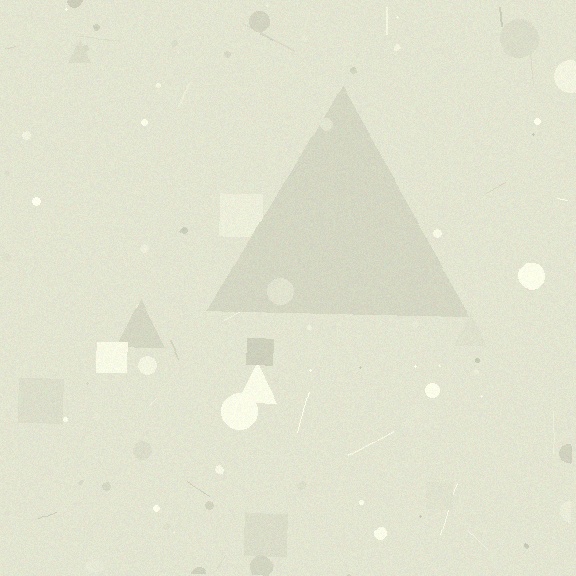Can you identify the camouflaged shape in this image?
The camouflaged shape is a triangle.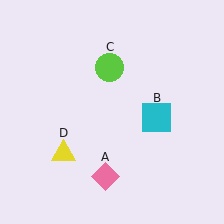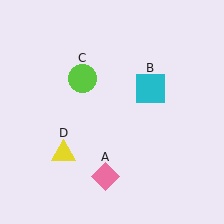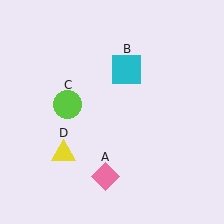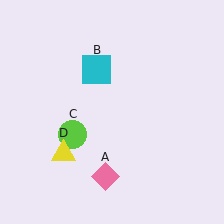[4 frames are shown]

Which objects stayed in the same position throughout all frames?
Pink diamond (object A) and yellow triangle (object D) remained stationary.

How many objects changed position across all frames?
2 objects changed position: cyan square (object B), lime circle (object C).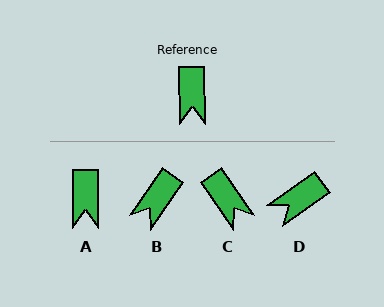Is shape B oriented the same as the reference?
No, it is off by about 35 degrees.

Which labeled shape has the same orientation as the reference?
A.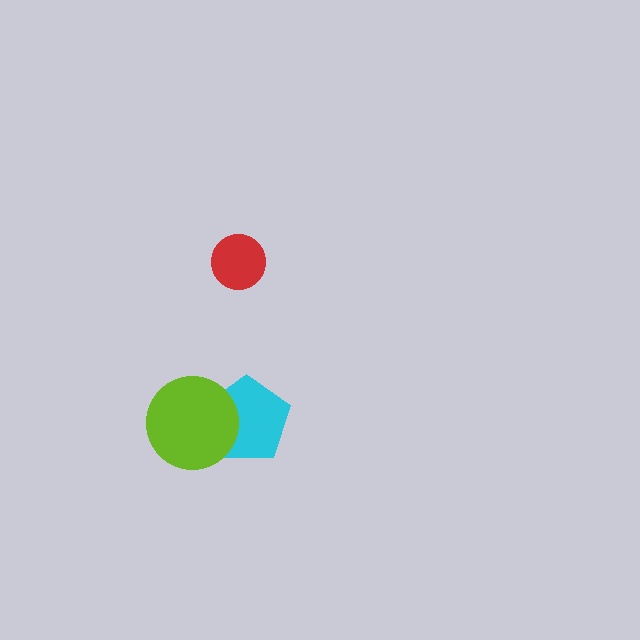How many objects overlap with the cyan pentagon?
1 object overlaps with the cyan pentagon.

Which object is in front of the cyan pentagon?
The lime circle is in front of the cyan pentagon.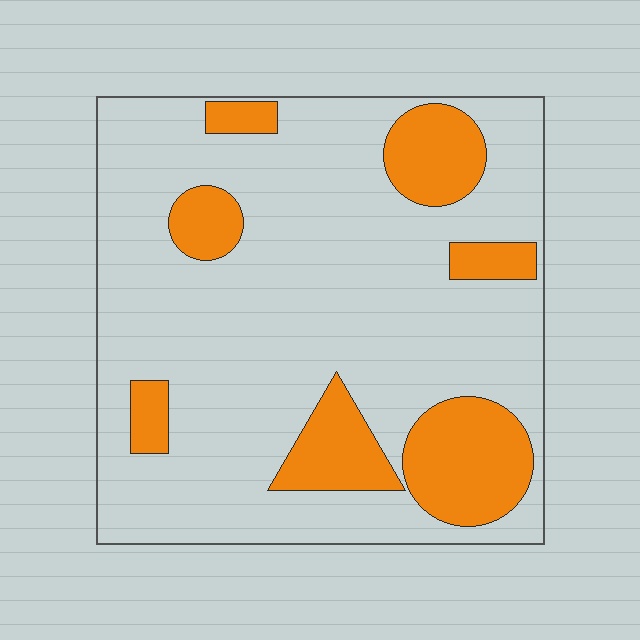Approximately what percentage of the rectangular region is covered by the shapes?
Approximately 20%.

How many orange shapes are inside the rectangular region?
7.